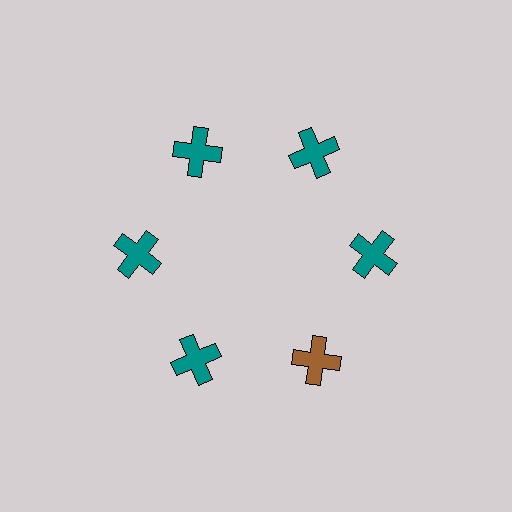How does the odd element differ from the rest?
It has a different color: brown instead of teal.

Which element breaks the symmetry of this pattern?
The brown cross at roughly the 5 o'clock position breaks the symmetry. All other shapes are teal crosses.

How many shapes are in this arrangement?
There are 6 shapes arranged in a ring pattern.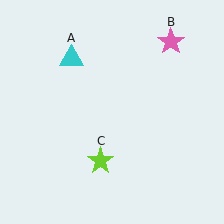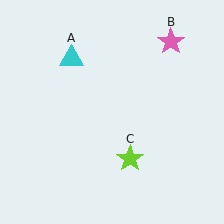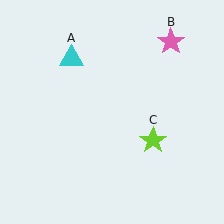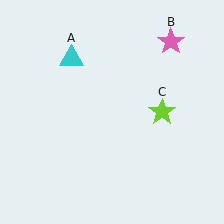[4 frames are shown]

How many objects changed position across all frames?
1 object changed position: lime star (object C).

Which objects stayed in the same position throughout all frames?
Cyan triangle (object A) and pink star (object B) remained stationary.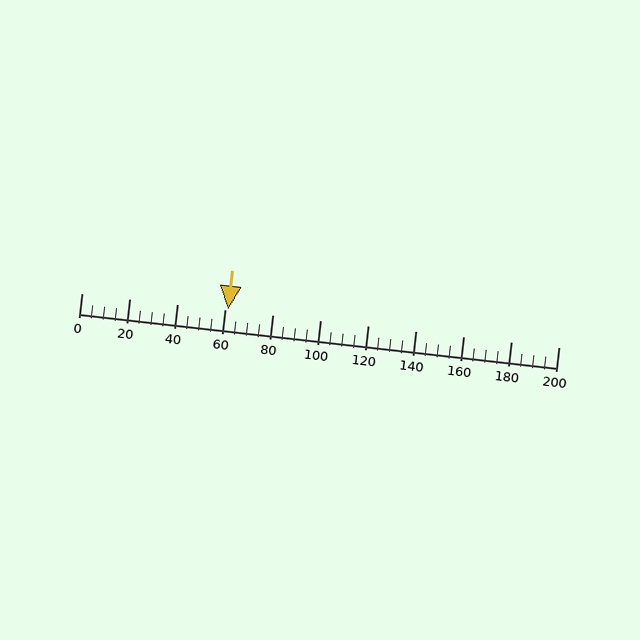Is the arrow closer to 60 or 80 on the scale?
The arrow is closer to 60.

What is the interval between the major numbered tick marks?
The major tick marks are spaced 20 units apart.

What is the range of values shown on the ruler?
The ruler shows values from 0 to 200.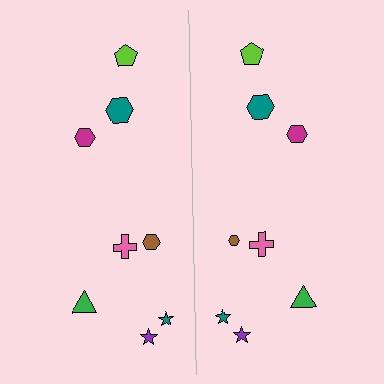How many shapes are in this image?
There are 16 shapes in this image.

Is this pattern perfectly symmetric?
No, the pattern is not perfectly symmetric. The brown hexagon on the right side has a different size than its mirror counterpart.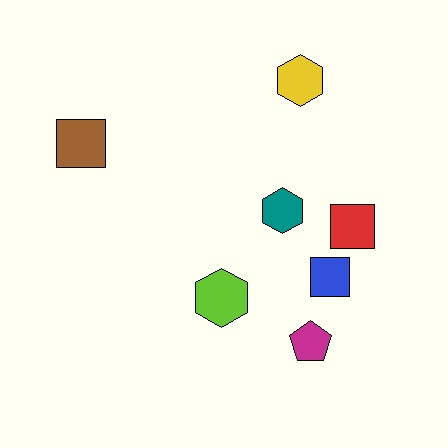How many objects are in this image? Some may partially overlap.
There are 7 objects.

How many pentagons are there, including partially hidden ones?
There is 1 pentagon.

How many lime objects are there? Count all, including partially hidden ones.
There is 1 lime object.